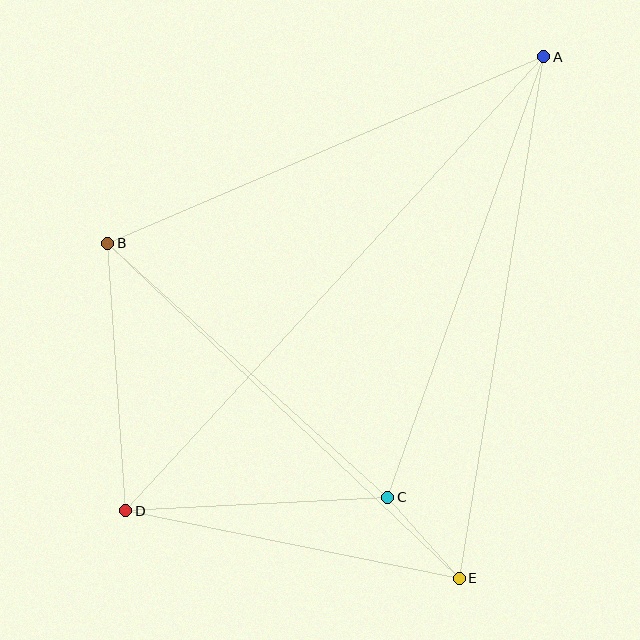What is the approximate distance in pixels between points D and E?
The distance between D and E is approximately 340 pixels.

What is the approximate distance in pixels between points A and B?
The distance between A and B is approximately 475 pixels.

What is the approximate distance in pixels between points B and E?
The distance between B and E is approximately 485 pixels.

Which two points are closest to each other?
Points C and E are closest to each other.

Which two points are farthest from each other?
Points A and D are farthest from each other.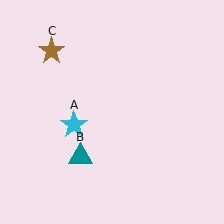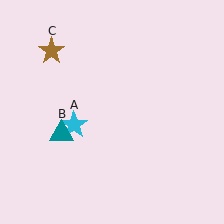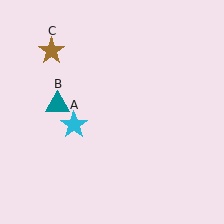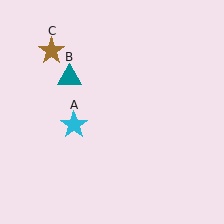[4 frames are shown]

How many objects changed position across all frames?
1 object changed position: teal triangle (object B).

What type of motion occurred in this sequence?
The teal triangle (object B) rotated clockwise around the center of the scene.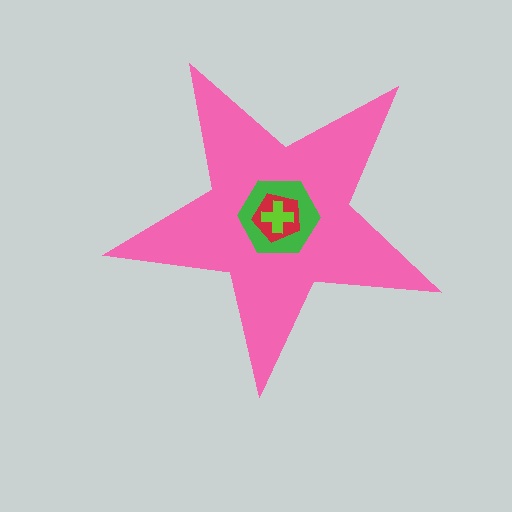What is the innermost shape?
The lime cross.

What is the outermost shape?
The pink star.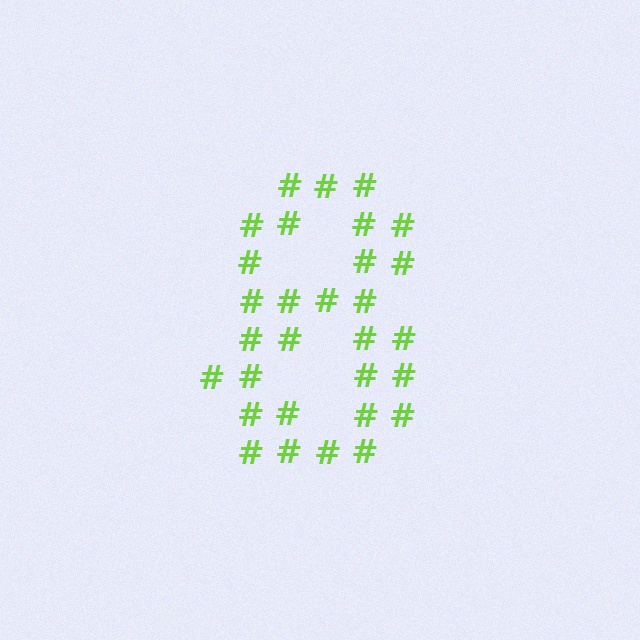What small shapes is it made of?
It is made of small hash symbols.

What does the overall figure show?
The overall figure shows the digit 8.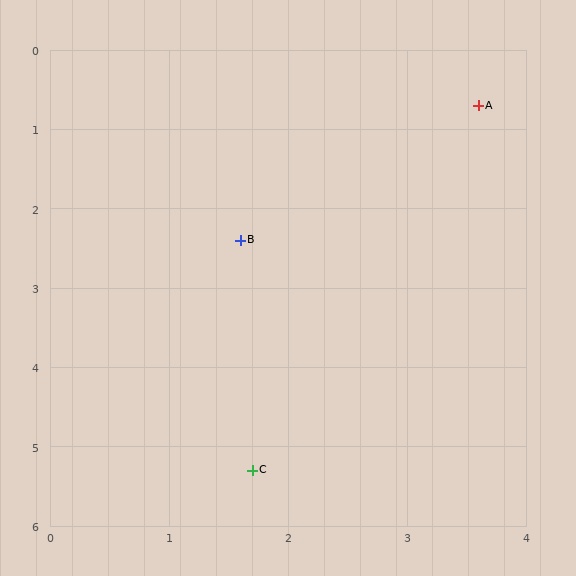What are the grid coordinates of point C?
Point C is at approximately (1.7, 5.3).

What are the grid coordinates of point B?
Point B is at approximately (1.6, 2.4).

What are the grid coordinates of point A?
Point A is at approximately (3.6, 0.7).